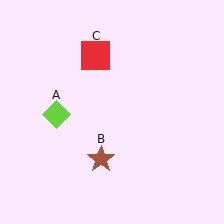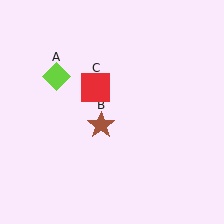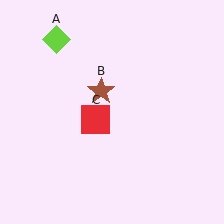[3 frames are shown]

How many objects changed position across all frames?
3 objects changed position: lime diamond (object A), brown star (object B), red square (object C).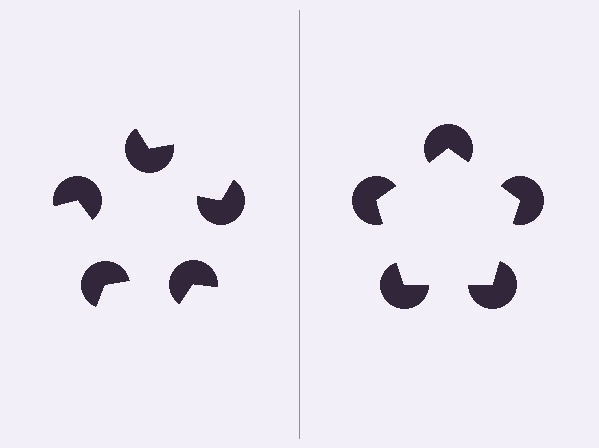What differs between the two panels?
The pac-man discs are positioned identically on both sides; only the wedge orientations differ. On the right they align to a pentagon; on the left they are misaligned.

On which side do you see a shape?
An illusory pentagon appears on the right side. On the left side the wedge cuts are rotated, so no coherent shape forms.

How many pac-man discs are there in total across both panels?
10 — 5 on each side.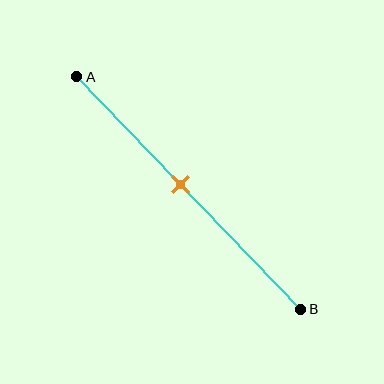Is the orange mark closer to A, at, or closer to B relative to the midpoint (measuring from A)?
The orange mark is closer to point A than the midpoint of segment AB.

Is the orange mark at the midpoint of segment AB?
No, the mark is at about 45% from A, not at the 50% midpoint.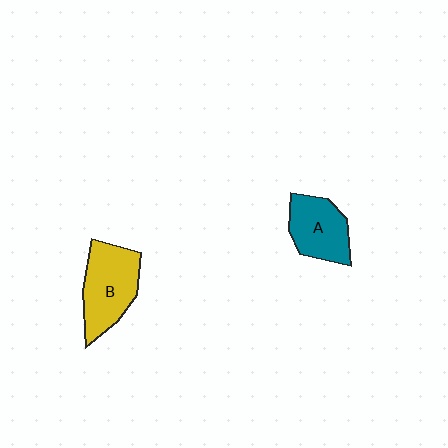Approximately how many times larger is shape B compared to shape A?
Approximately 1.3 times.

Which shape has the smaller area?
Shape A (teal).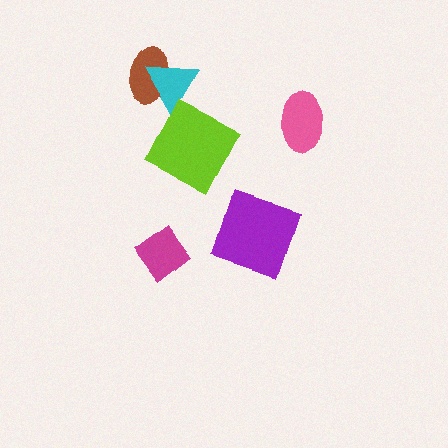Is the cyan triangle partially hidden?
Yes, it is partially covered by another shape.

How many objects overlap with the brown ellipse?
1 object overlaps with the brown ellipse.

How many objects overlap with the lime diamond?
1 object overlaps with the lime diamond.